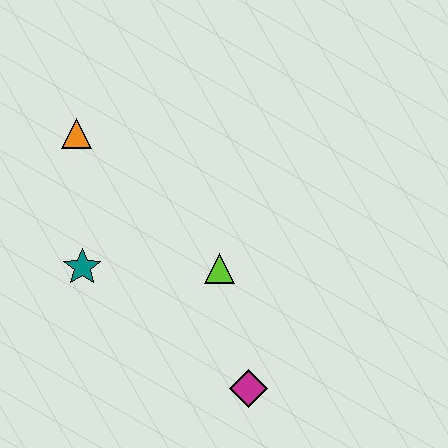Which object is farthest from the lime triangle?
The orange triangle is farthest from the lime triangle.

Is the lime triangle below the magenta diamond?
No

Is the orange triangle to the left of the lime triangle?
Yes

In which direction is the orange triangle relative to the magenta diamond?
The orange triangle is above the magenta diamond.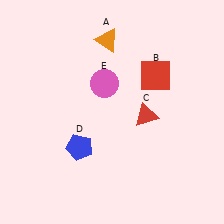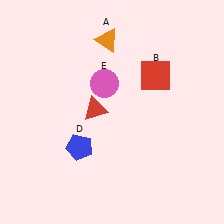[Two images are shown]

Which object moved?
The red triangle (C) moved left.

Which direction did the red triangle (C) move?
The red triangle (C) moved left.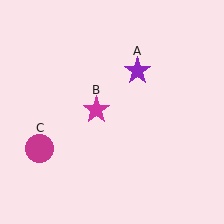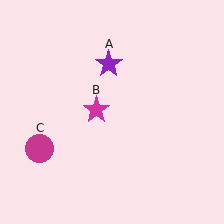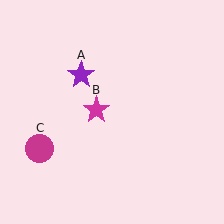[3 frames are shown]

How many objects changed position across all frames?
1 object changed position: purple star (object A).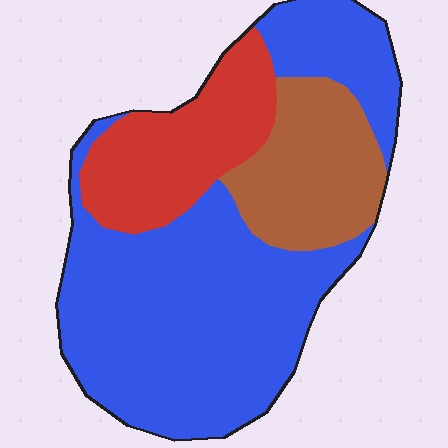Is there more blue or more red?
Blue.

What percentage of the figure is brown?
Brown covers roughly 20% of the figure.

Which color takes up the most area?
Blue, at roughly 60%.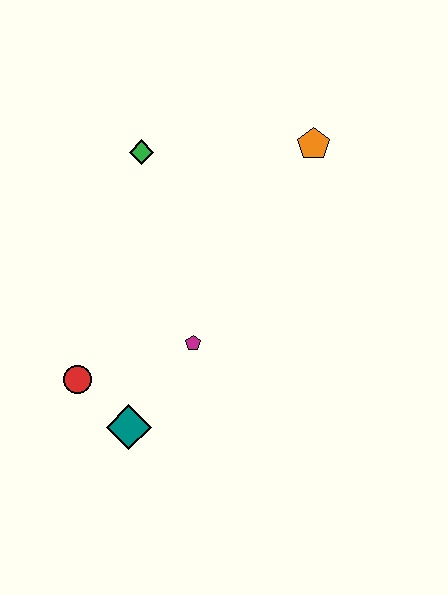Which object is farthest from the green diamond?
The teal diamond is farthest from the green diamond.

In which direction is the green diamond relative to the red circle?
The green diamond is above the red circle.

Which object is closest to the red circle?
The teal diamond is closest to the red circle.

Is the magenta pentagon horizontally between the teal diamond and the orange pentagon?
Yes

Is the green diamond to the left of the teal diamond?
No